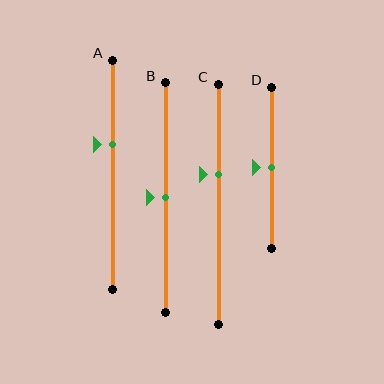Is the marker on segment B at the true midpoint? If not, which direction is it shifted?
Yes, the marker on segment B is at the true midpoint.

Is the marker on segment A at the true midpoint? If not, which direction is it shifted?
No, the marker on segment A is shifted upward by about 13% of the segment length.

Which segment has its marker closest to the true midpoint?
Segment B has its marker closest to the true midpoint.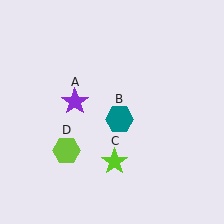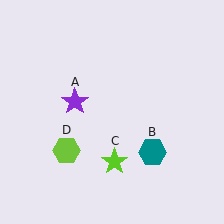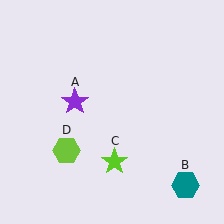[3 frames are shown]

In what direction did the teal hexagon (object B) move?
The teal hexagon (object B) moved down and to the right.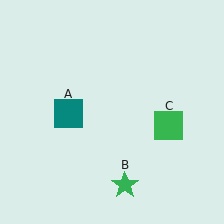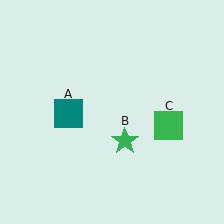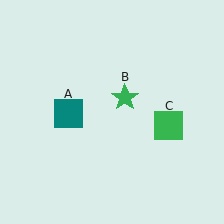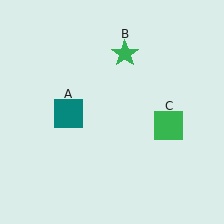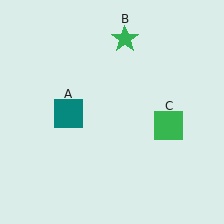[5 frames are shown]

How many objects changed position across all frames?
1 object changed position: green star (object B).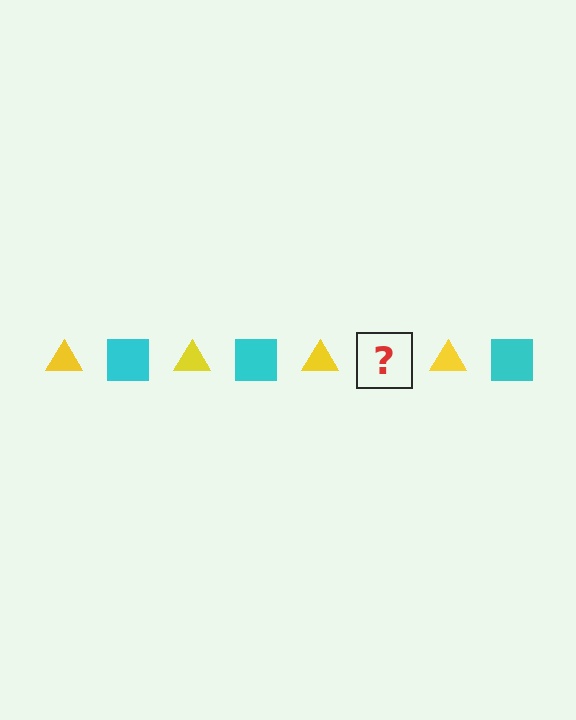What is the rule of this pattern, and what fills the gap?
The rule is that the pattern alternates between yellow triangle and cyan square. The gap should be filled with a cyan square.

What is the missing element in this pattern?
The missing element is a cyan square.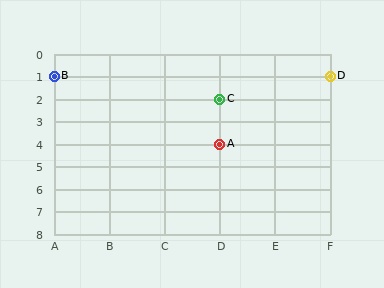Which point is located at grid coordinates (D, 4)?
Point A is at (D, 4).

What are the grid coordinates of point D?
Point D is at grid coordinates (F, 1).